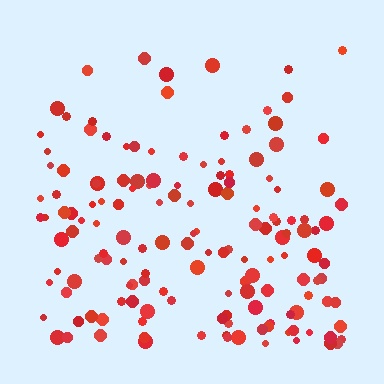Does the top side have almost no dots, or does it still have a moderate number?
Still a moderate number, just noticeably fewer than the bottom.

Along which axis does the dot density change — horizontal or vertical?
Vertical.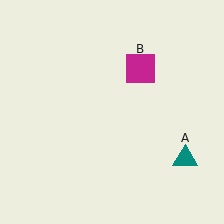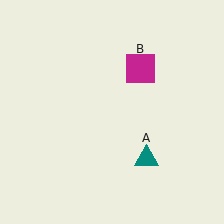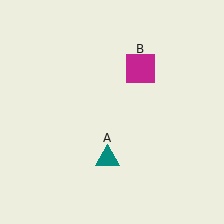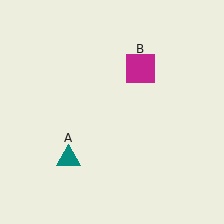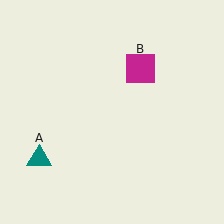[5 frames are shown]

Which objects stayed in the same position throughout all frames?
Magenta square (object B) remained stationary.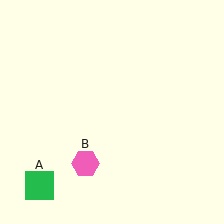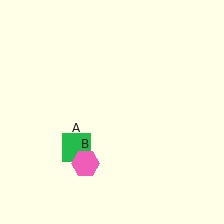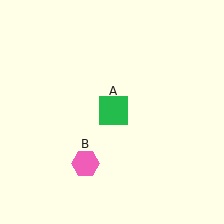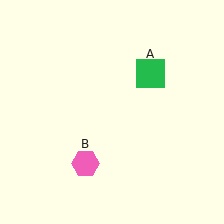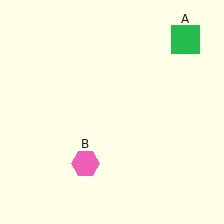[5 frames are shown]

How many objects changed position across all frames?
1 object changed position: green square (object A).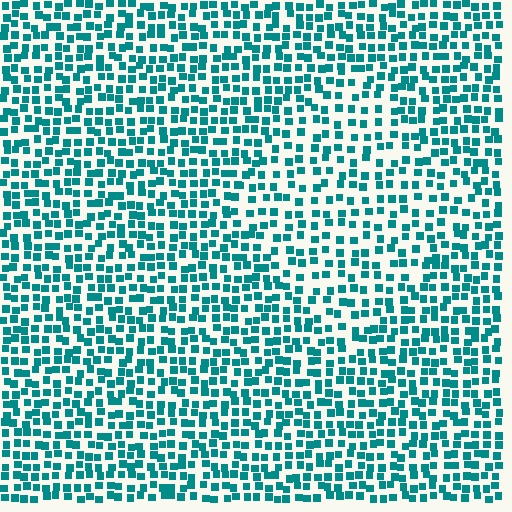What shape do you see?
I see a diamond.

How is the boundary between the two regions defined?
The boundary is defined by a change in element density (approximately 1.5x ratio). All elements are the same color, size, and shape.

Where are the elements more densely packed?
The elements are more densely packed outside the diamond boundary.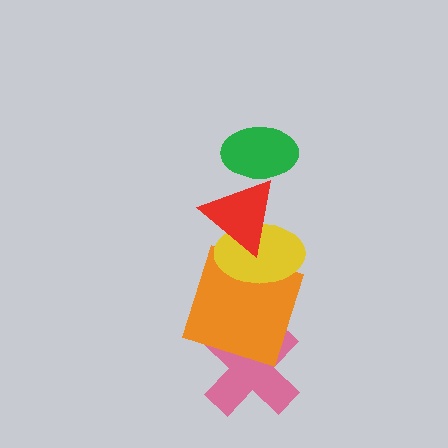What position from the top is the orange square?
The orange square is 4th from the top.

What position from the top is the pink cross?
The pink cross is 5th from the top.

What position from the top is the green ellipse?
The green ellipse is 1st from the top.